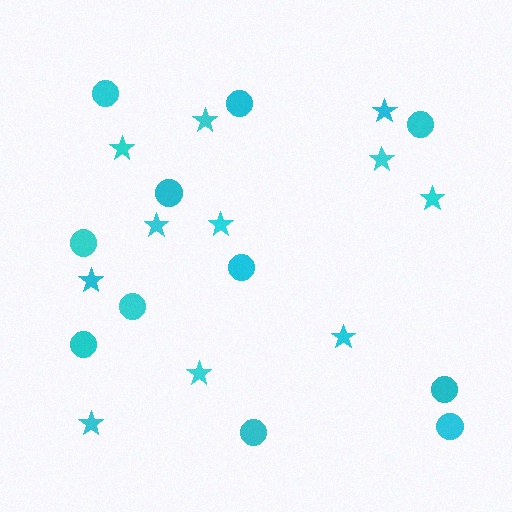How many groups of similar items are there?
There are 2 groups: one group of stars (11) and one group of circles (11).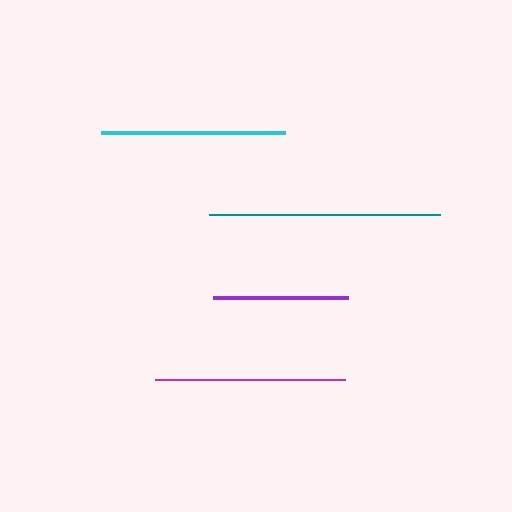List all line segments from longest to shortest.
From longest to shortest: teal, magenta, cyan, purple.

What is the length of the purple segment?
The purple segment is approximately 135 pixels long.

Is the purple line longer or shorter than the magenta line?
The magenta line is longer than the purple line.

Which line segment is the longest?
The teal line is the longest at approximately 231 pixels.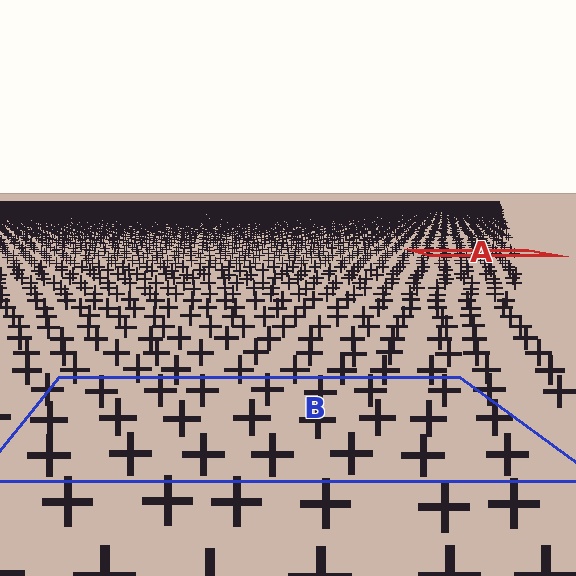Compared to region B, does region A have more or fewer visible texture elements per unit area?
Region A has more texture elements per unit area — they are packed more densely because it is farther away.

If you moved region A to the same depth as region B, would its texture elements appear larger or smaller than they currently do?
They would appear larger. At a closer depth, the same texture elements are projected at a bigger on-screen size.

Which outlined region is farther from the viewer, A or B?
Region A is farther from the viewer — the texture elements inside it appear smaller and more densely packed.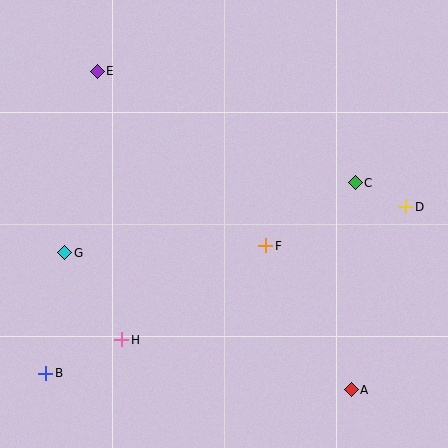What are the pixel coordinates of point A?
Point A is at (351, 390).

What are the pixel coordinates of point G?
Point G is at (65, 253).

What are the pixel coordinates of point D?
Point D is at (406, 207).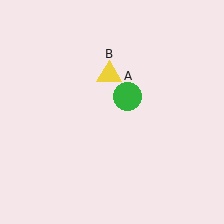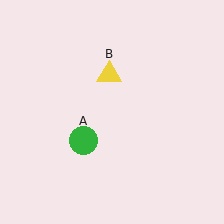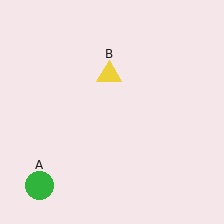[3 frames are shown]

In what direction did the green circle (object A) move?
The green circle (object A) moved down and to the left.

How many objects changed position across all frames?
1 object changed position: green circle (object A).